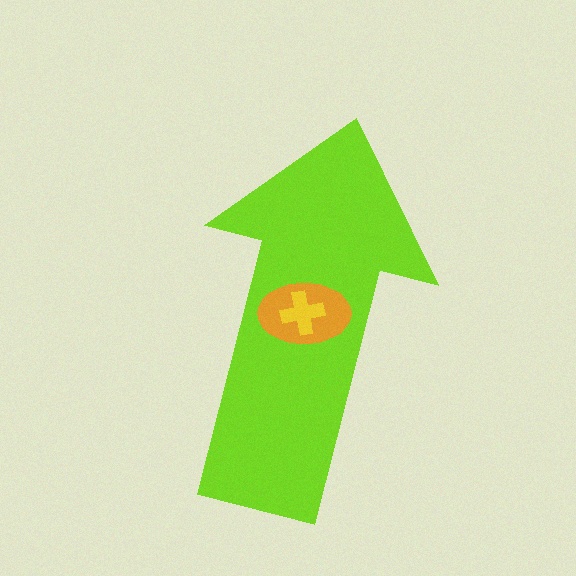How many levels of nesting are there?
3.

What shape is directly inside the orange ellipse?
The yellow cross.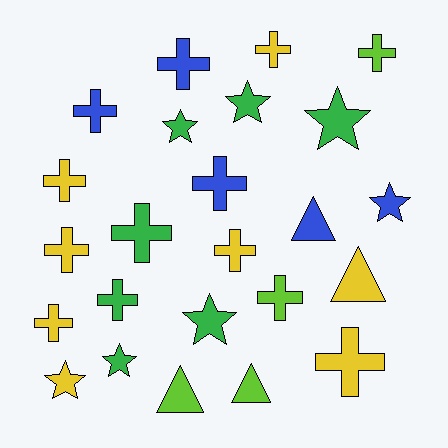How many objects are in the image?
There are 24 objects.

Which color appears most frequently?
Yellow, with 8 objects.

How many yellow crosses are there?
There are 6 yellow crosses.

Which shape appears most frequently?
Cross, with 13 objects.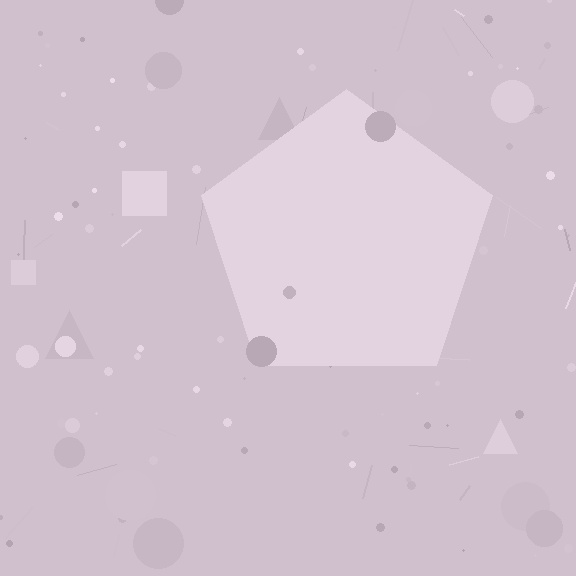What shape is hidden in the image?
A pentagon is hidden in the image.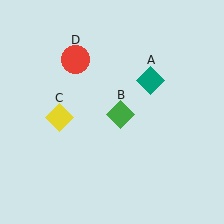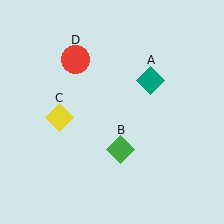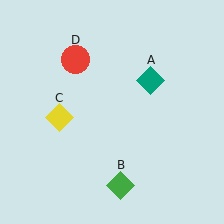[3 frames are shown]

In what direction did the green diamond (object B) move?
The green diamond (object B) moved down.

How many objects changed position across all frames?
1 object changed position: green diamond (object B).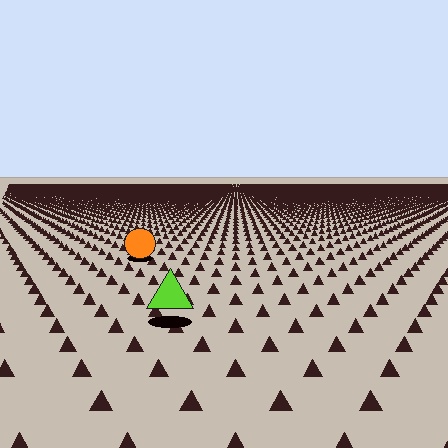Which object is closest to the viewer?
The lime triangle is closest. The texture marks near it are larger and more spread out.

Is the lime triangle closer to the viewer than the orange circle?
Yes. The lime triangle is closer — you can tell from the texture gradient: the ground texture is coarser near it.